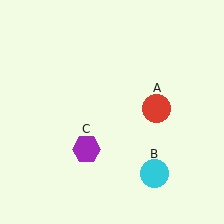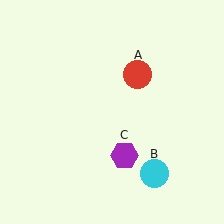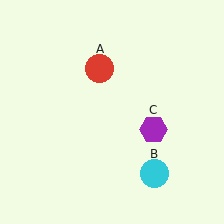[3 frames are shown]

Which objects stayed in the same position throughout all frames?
Cyan circle (object B) remained stationary.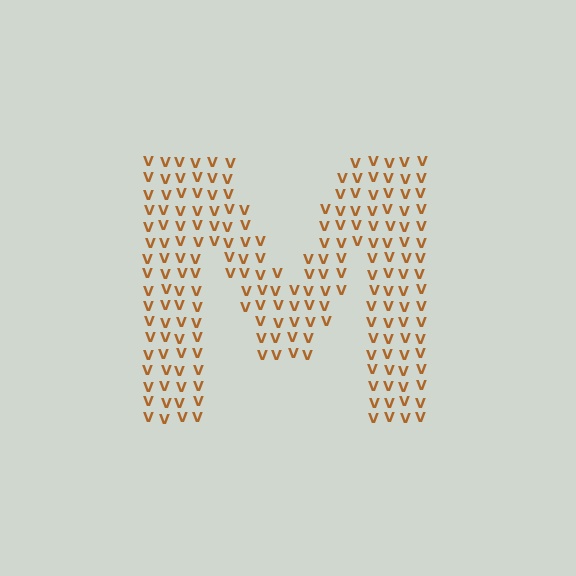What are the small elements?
The small elements are letter V's.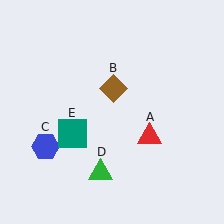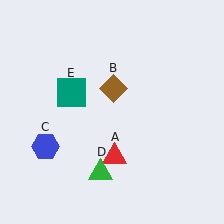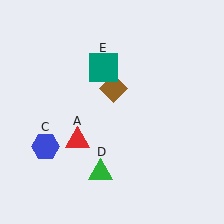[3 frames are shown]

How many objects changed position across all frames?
2 objects changed position: red triangle (object A), teal square (object E).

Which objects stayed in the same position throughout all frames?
Brown diamond (object B) and blue hexagon (object C) and green triangle (object D) remained stationary.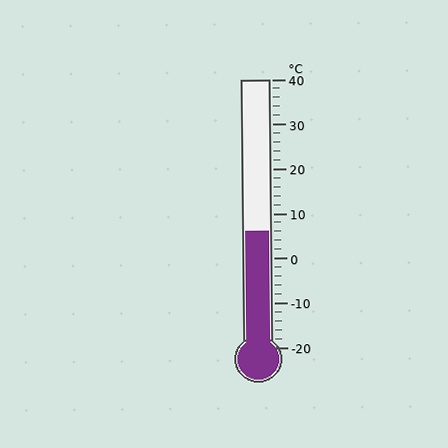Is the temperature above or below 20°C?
The temperature is below 20°C.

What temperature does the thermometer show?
The thermometer shows approximately 6°C.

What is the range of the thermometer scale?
The thermometer scale ranges from -20°C to 40°C.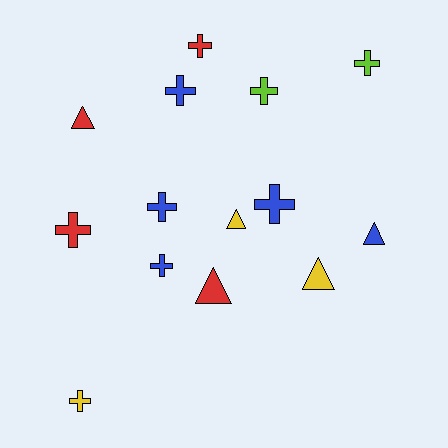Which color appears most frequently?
Blue, with 5 objects.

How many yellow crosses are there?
There is 1 yellow cross.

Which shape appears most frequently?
Cross, with 9 objects.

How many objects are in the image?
There are 14 objects.